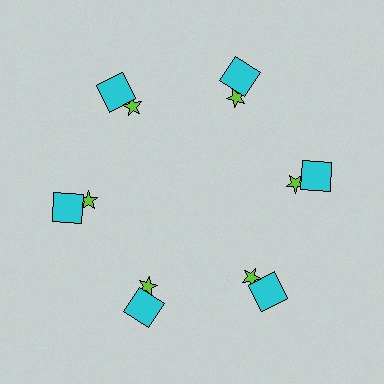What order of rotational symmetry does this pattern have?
This pattern has 6-fold rotational symmetry.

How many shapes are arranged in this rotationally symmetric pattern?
There are 12 shapes, arranged in 6 groups of 2.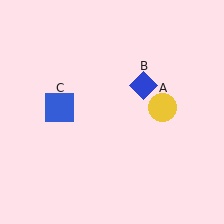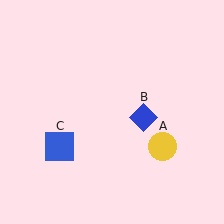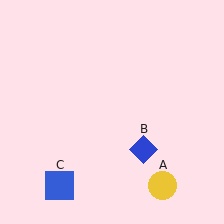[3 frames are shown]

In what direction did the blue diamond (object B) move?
The blue diamond (object B) moved down.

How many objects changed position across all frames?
3 objects changed position: yellow circle (object A), blue diamond (object B), blue square (object C).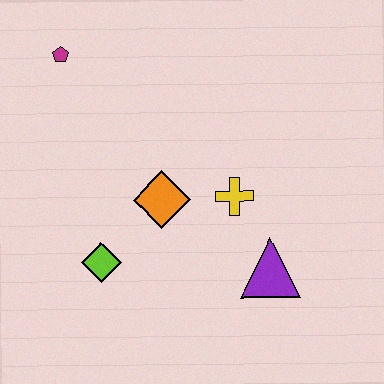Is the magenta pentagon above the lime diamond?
Yes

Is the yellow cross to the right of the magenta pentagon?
Yes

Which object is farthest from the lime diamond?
The magenta pentagon is farthest from the lime diamond.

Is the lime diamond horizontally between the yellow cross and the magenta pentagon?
Yes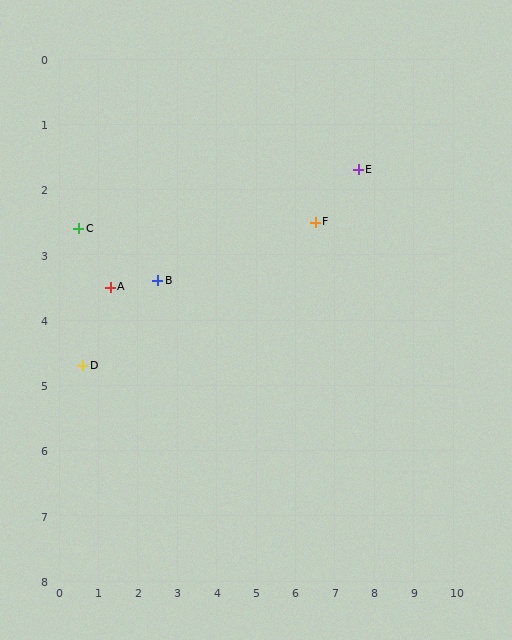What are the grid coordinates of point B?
Point B is at approximately (2.5, 3.4).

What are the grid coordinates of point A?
Point A is at approximately (1.3, 3.5).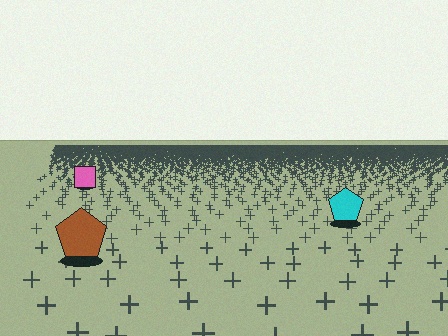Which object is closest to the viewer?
The brown pentagon is closest. The texture marks near it are larger and more spread out.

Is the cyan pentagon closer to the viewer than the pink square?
Yes. The cyan pentagon is closer — you can tell from the texture gradient: the ground texture is coarser near it.